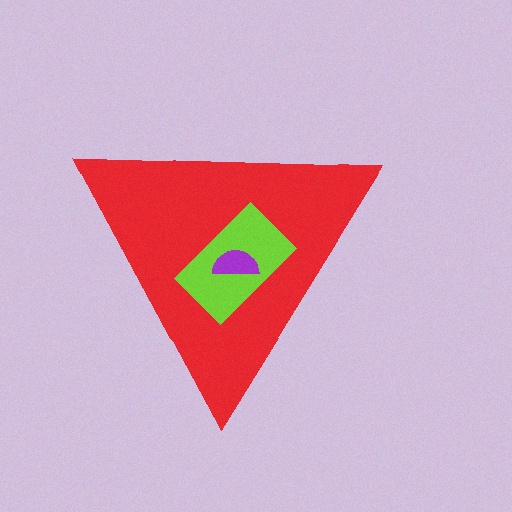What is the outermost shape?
The red triangle.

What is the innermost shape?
The purple semicircle.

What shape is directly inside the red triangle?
The lime rectangle.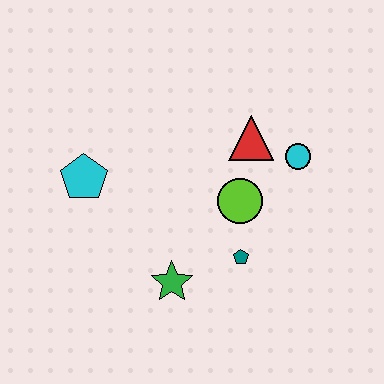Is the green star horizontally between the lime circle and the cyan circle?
No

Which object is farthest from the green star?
The cyan circle is farthest from the green star.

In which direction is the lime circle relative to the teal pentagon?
The lime circle is above the teal pentagon.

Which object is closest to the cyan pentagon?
The green star is closest to the cyan pentagon.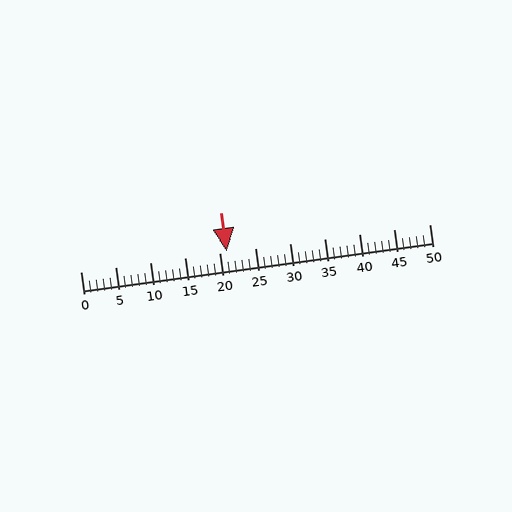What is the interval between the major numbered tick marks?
The major tick marks are spaced 5 units apart.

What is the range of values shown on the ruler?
The ruler shows values from 0 to 50.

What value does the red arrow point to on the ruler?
The red arrow points to approximately 21.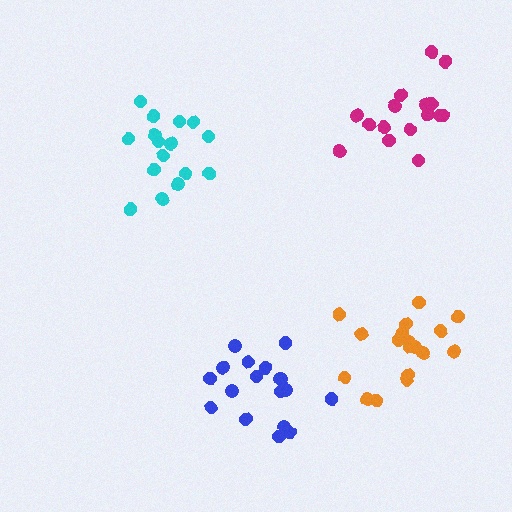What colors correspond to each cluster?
The clusters are colored: cyan, magenta, orange, blue.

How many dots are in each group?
Group 1: 16 dots, Group 2: 16 dots, Group 3: 18 dots, Group 4: 18 dots (68 total).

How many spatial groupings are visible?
There are 4 spatial groupings.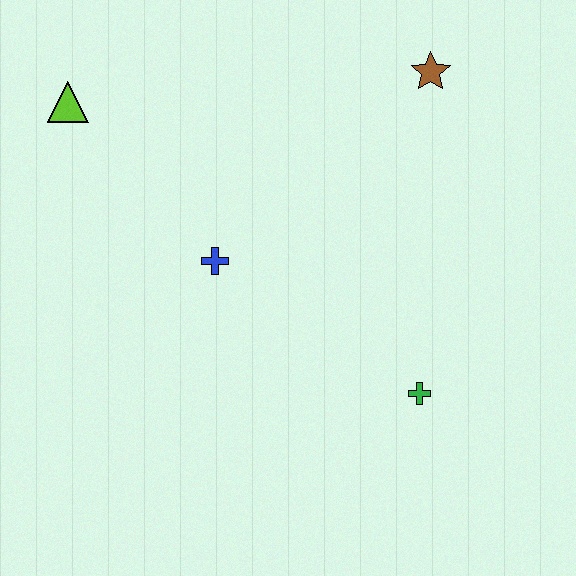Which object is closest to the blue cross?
The lime triangle is closest to the blue cross.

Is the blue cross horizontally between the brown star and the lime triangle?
Yes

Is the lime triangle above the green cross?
Yes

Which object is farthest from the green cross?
The lime triangle is farthest from the green cross.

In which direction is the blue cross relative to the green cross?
The blue cross is to the left of the green cross.